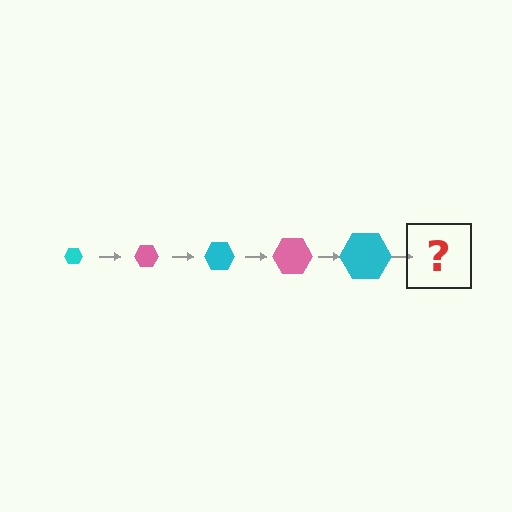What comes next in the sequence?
The next element should be a pink hexagon, larger than the previous one.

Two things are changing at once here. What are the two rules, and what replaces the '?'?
The two rules are that the hexagon grows larger each step and the color cycles through cyan and pink. The '?' should be a pink hexagon, larger than the previous one.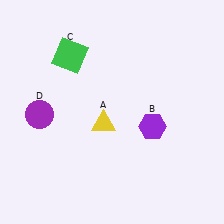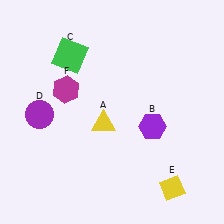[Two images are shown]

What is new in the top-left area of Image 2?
A magenta hexagon (F) was added in the top-left area of Image 2.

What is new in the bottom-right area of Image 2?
A yellow diamond (E) was added in the bottom-right area of Image 2.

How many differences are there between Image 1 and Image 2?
There are 2 differences between the two images.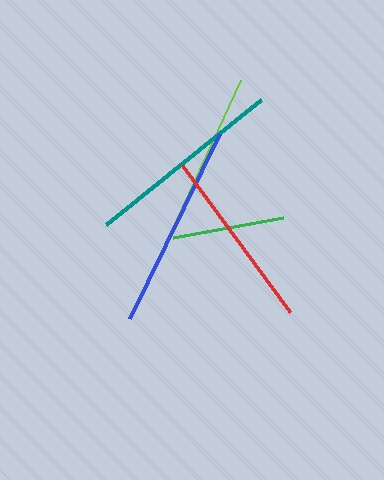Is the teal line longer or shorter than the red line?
The teal line is longer than the red line.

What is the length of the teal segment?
The teal segment is approximately 199 pixels long.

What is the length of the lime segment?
The lime segment is approximately 237 pixels long.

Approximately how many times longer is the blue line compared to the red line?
The blue line is approximately 1.1 times the length of the red line.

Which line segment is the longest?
The lime line is the longest at approximately 237 pixels.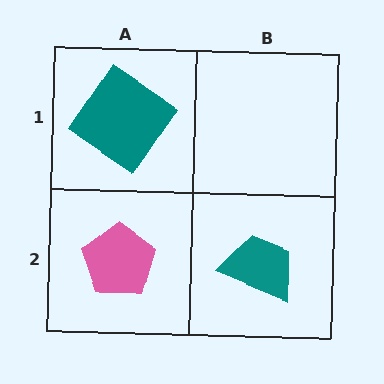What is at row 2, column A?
A pink pentagon.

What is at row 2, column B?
A teal trapezoid.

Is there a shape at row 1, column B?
No, that cell is empty.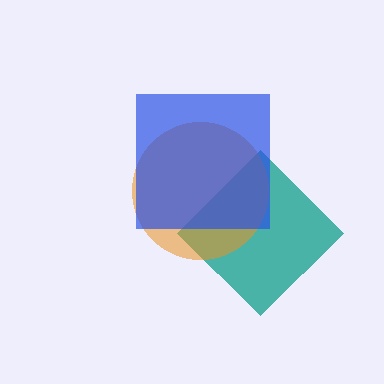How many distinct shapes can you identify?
There are 3 distinct shapes: a teal diamond, an orange circle, a blue square.